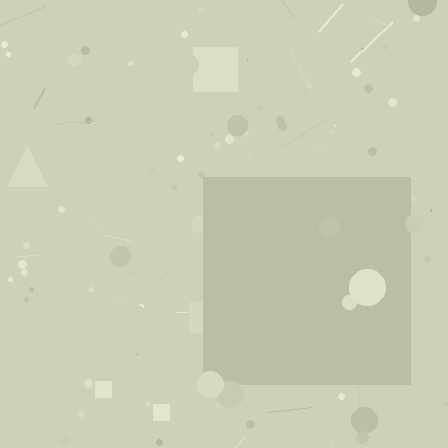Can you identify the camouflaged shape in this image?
The camouflaged shape is a square.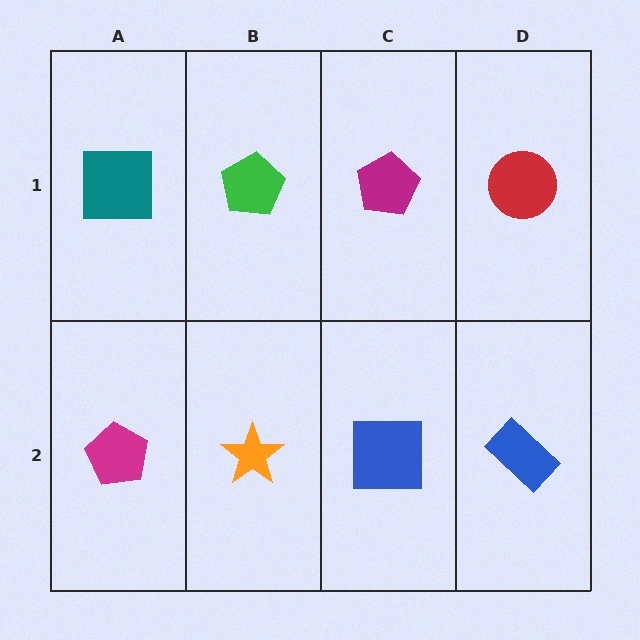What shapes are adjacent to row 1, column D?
A blue rectangle (row 2, column D), a magenta pentagon (row 1, column C).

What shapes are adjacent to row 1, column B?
An orange star (row 2, column B), a teal square (row 1, column A), a magenta pentagon (row 1, column C).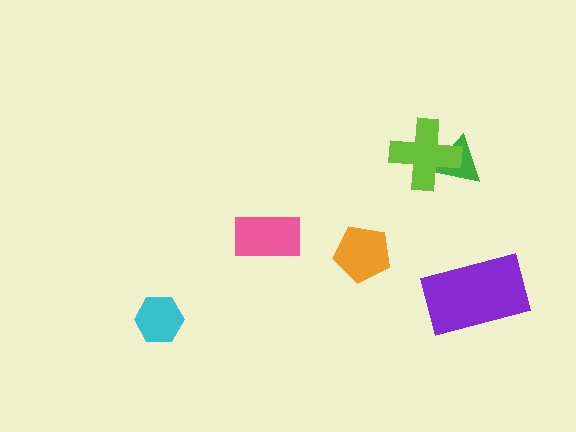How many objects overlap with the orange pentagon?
0 objects overlap with the orange pentagon.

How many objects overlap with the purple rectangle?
0 objects overlap with the purple rectangle.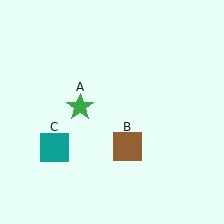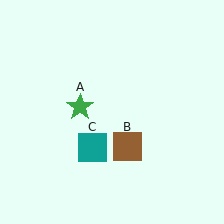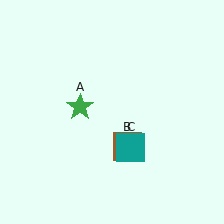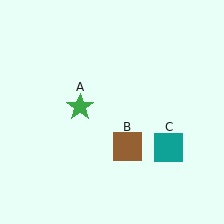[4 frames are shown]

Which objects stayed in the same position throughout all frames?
Green star (object A) and brown square (object B) remained stationary.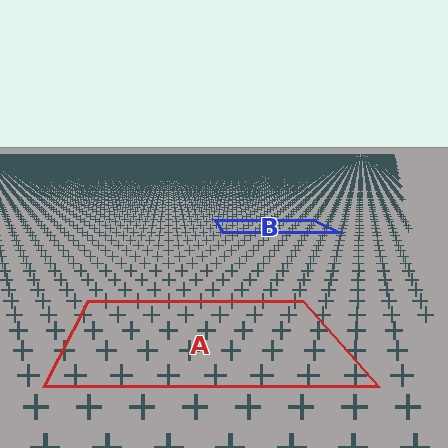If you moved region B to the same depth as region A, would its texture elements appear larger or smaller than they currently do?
They would appear larger. At a closer depth, the same texture elements are projected at a bigger on-screen size.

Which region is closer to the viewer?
Region A is closer. The texture elements there are larger and more spread out.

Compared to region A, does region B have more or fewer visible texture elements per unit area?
Region B has more texture elements per unit area — they are packed more densely because it is farther away.